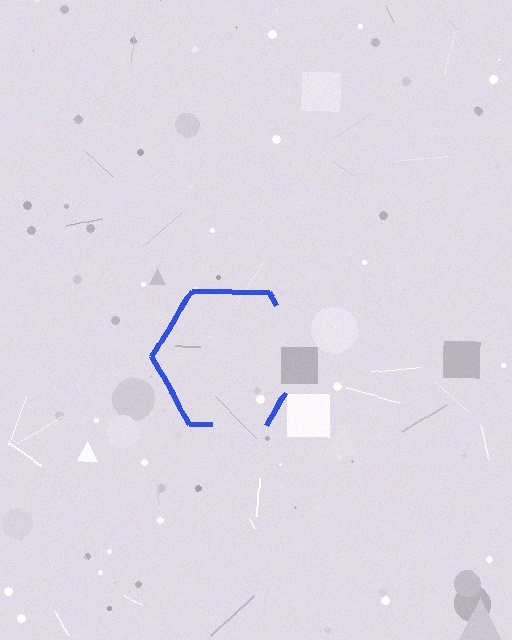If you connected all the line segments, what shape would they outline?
They would outline a hexagon.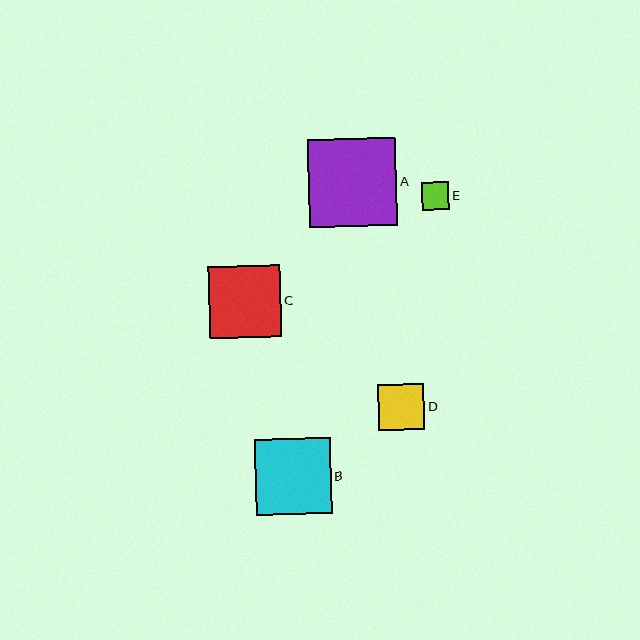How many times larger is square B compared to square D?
Square B is approximately 1.6 times the size of square D.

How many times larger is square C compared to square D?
Square C is approximately 1.6 times the size of square D.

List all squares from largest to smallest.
From largest to smallest: A, B, C, D, E.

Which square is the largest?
Square A is the largest with a size of approximately 88 pixels.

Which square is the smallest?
Square E is the smallest with a size of approximately 28 pixels.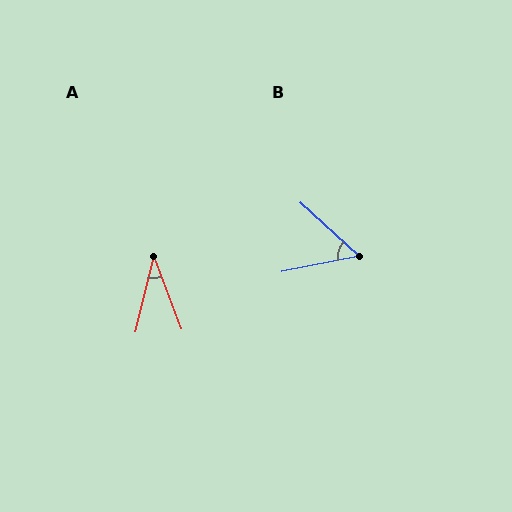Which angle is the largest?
B, at approximately 54 degrees.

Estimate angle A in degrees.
Approximately 35 degrees.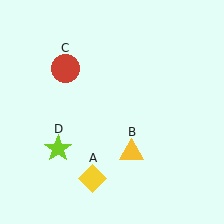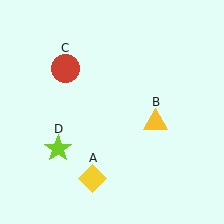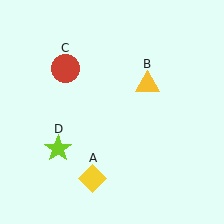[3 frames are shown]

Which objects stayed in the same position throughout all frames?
Yellow diamond (object A) and red circle (object C) and lime star (object D) remained stationary.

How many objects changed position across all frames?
1 object changed position: yellow triangle (object B).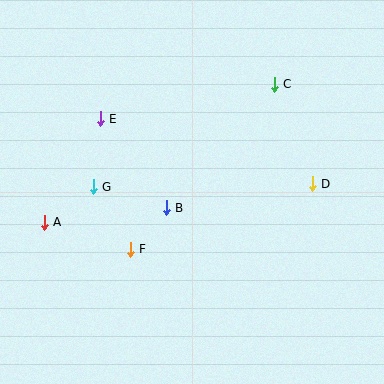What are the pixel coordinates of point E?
Point E is at (100, 119).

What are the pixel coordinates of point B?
Point B is at (166, 208).